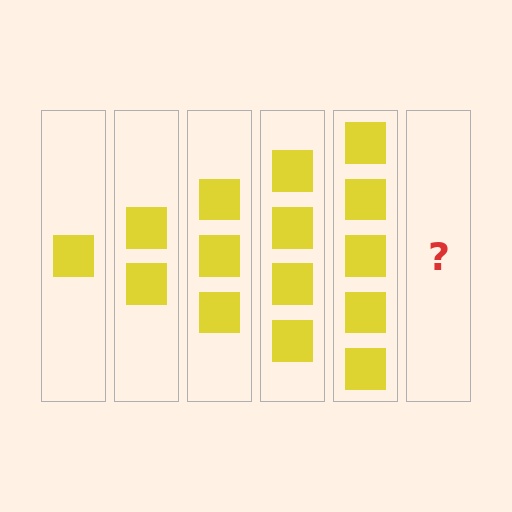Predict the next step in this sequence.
The next step is 6 squares.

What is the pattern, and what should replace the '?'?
The pattern is that each step adds one more square. The '?' should be 6 squares.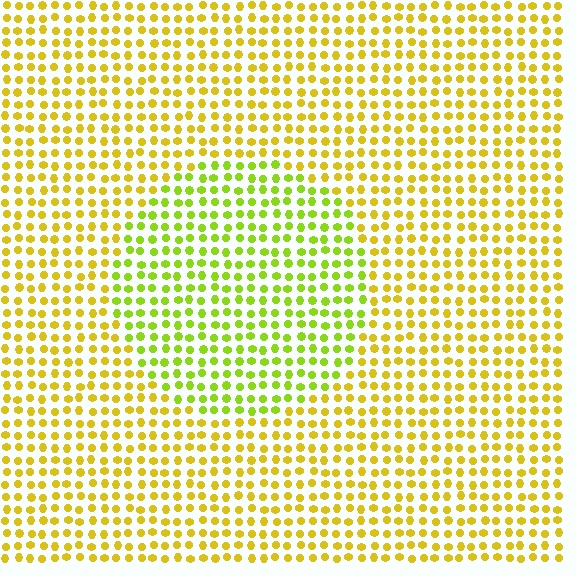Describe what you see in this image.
The image is filled with small yellow elements in a uniform arrangement. A circle-shaped region is visible where the elements are tinted to a slightly different hue, forming a subtle color boundary.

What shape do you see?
I see a circle.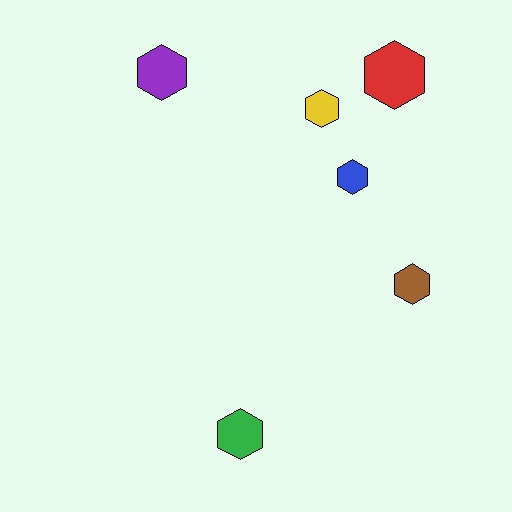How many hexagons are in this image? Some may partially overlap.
There are 6 hexagons.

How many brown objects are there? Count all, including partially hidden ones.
There is 1 brown object.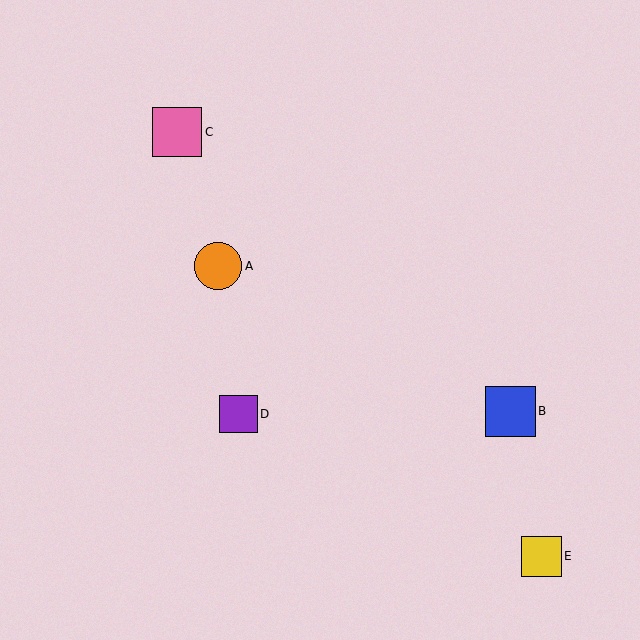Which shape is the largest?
The blue square (labeled B) is the largest.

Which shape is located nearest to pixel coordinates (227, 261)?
The orange circle (labeled A) at (218, 266) is nearest to that location.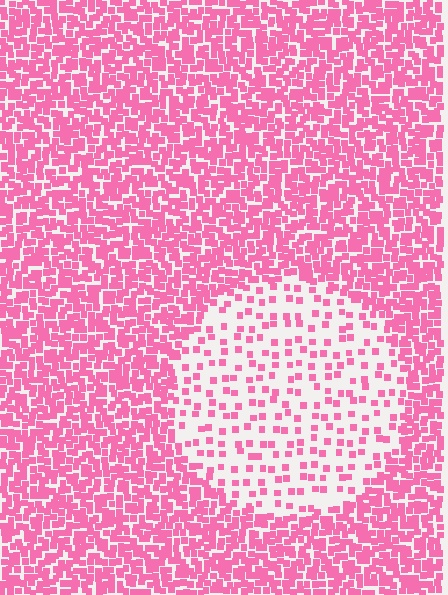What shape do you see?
I see a circle.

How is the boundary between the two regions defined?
The boundary is defined by a change in element density (approximately 3.1x ratio). All elements are the same color, size, and shape.